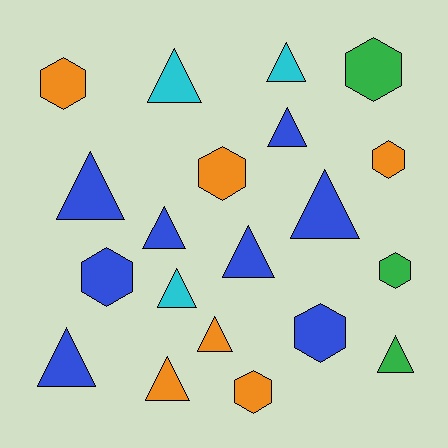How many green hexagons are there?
There are 2 green hexagons.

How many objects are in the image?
There are 20 objects.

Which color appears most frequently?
Blue, with 8 objects.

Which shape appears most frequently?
Triangle, with 12 objects.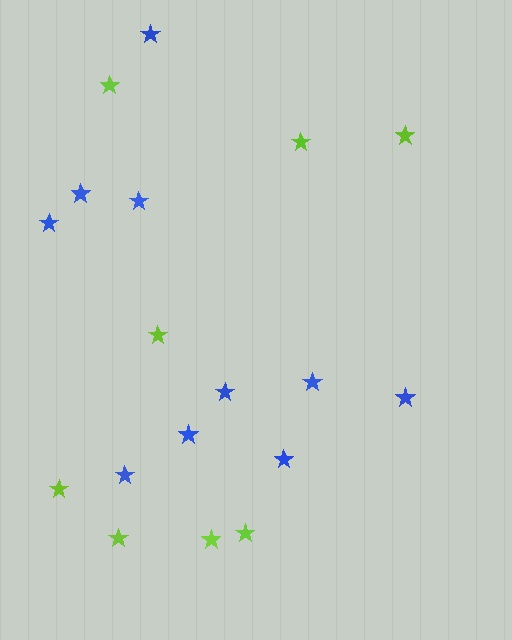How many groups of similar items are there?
There are 2 groups: one group of blue stars (10) and one group of lime stars (8).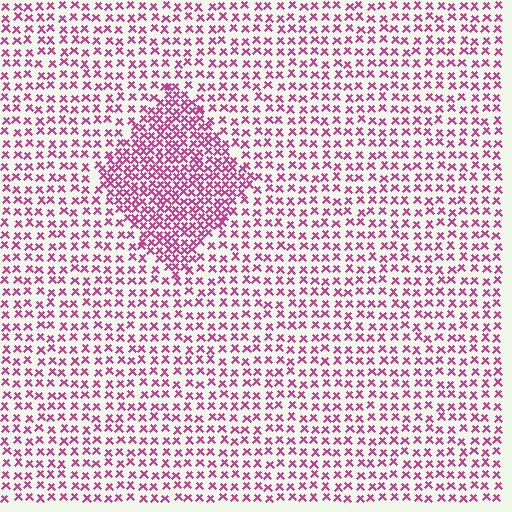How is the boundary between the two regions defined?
The boundary is defined by a change in element density (approximately 1.9x ratio). All elements are the same color, size, and shape.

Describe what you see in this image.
The image contains small magenta elements arranged at two different densities. A diamond-shaped region is visible where the elements are more densely packed than the surrounding area.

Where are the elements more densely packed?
The elements are more densely packed inside the diamond boundary.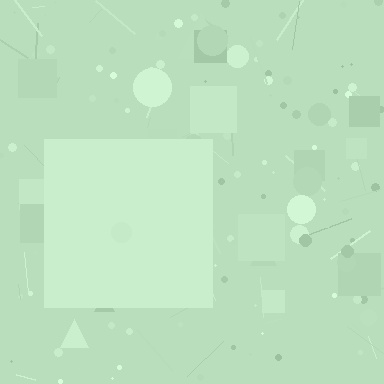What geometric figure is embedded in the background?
A square is embedded in the background.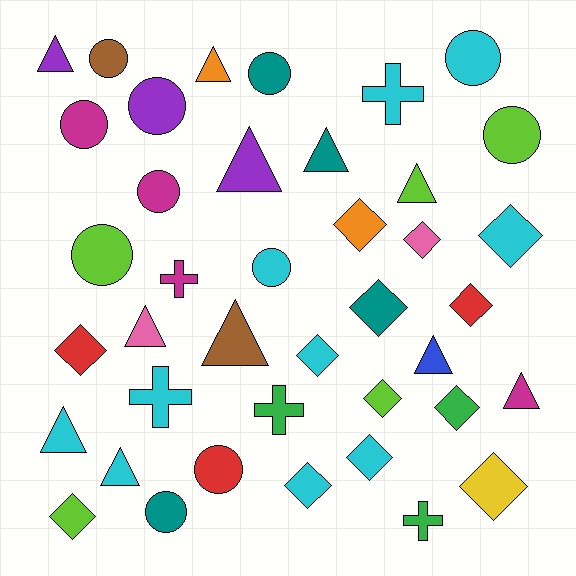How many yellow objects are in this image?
There is 1 yellow object.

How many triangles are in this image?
There are 11 triangles.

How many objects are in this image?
There are 40 objects.